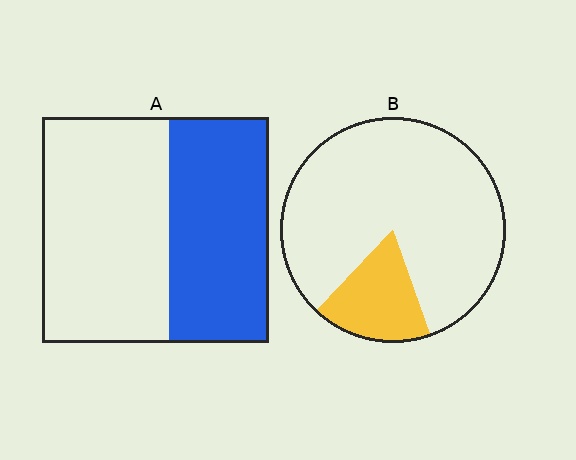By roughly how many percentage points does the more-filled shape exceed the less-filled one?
By roughly 25 percentage points (A over B).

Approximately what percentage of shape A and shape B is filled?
A is approximately 45% and B is approximately 20%.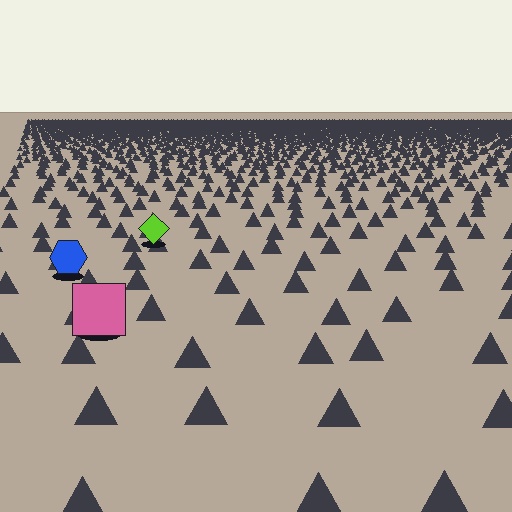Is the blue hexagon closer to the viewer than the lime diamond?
Yes. The blue hexagon is closer — you can tell from the texture gradient: the ground texture is coarser near it.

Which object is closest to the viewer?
The pink square is closest. The texture marks near it are larger and more spread out.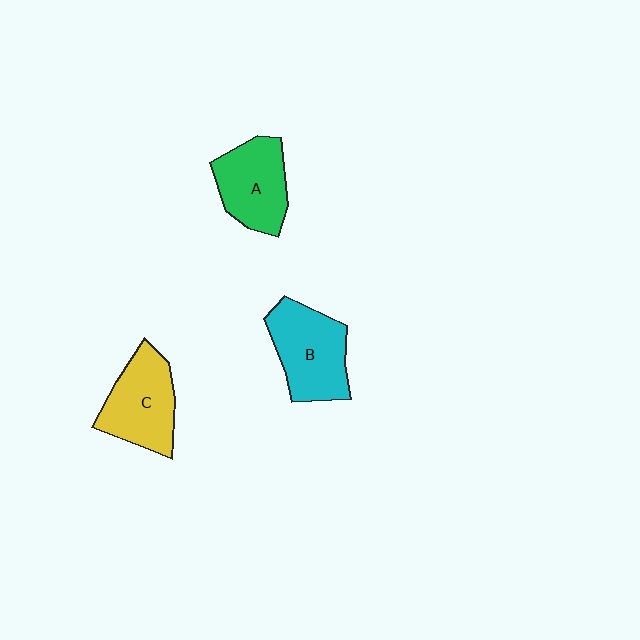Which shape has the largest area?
Shape B (cyan).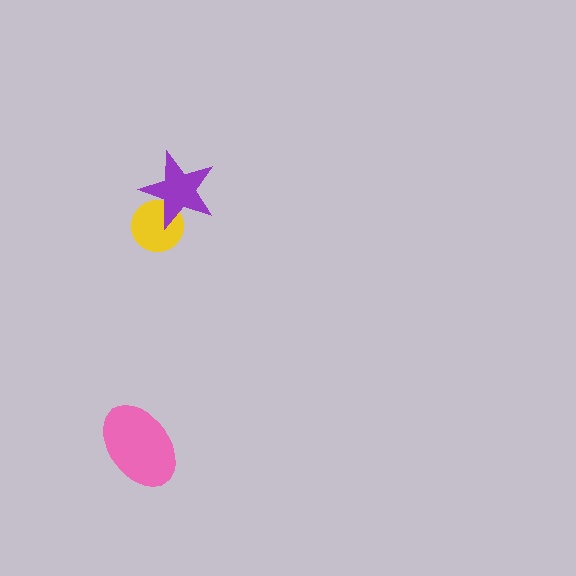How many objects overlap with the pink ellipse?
0 objects overlap with the pink ellipse.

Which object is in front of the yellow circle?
The purple star is in front of the yellow circle.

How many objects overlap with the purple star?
1 object overlaps with the purple star.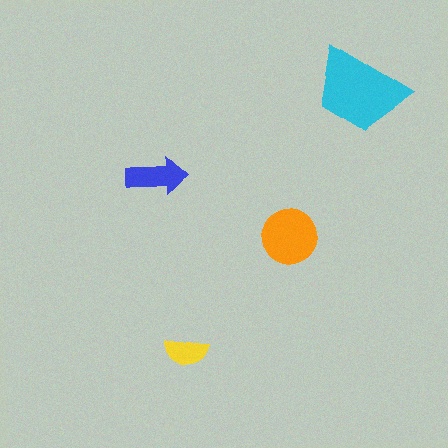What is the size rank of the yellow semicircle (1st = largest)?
4th.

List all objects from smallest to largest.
The yellow semicircle, the blue arrow, the orange circle, the cyan trapezoid.